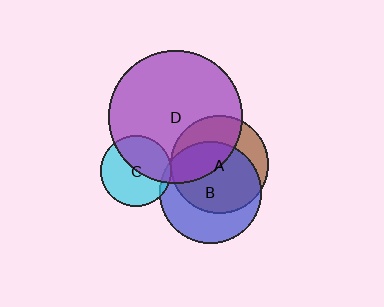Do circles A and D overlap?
Yes.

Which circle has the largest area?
Circle D (purple).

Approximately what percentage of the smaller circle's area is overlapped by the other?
Approximately 45%.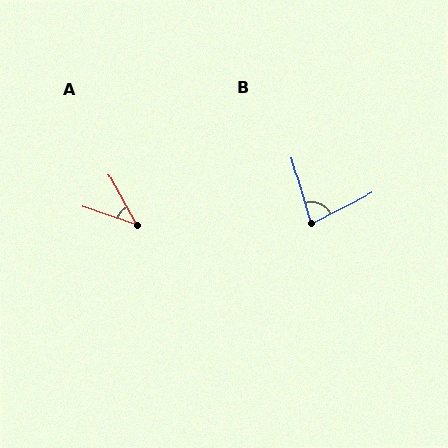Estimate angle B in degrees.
Approximately 79 degrees.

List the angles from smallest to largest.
A (43°), B (79°).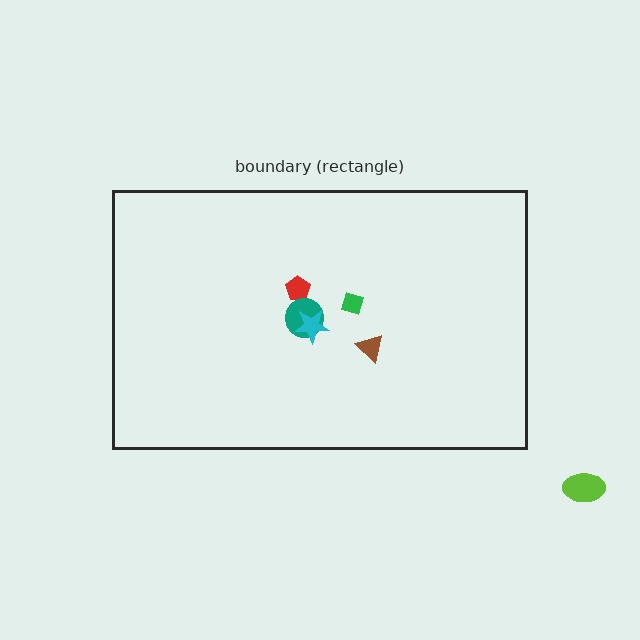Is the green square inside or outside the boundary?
Inside.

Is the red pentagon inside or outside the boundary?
Inside.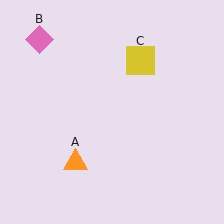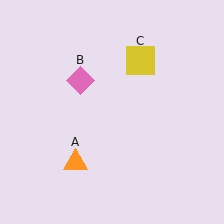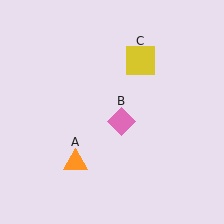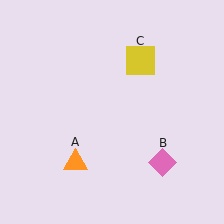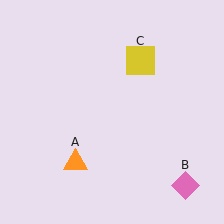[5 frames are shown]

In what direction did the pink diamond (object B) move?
The pink diamond (object B) moved down and to the right.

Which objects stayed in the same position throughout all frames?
Orange triangle (object A) and yellow square (object C) remained stationary.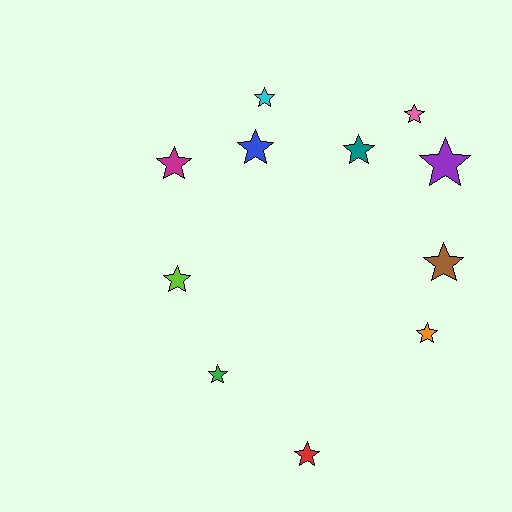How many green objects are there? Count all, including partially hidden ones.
There is 1 green object.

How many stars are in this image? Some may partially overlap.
There are 11 stars.